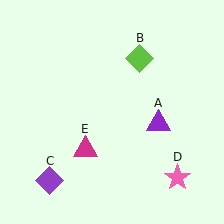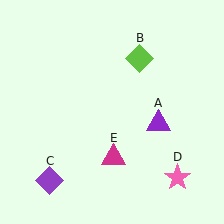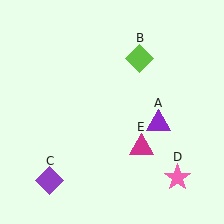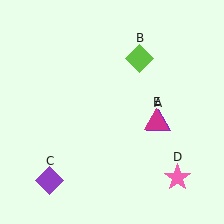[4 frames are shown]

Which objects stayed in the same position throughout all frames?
Purple triangle (object A) and lime diamond (object B) and purple diamond (object C) and pink star (object D) remained stationary.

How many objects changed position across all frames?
1 object changed position: magenta triangle (object E).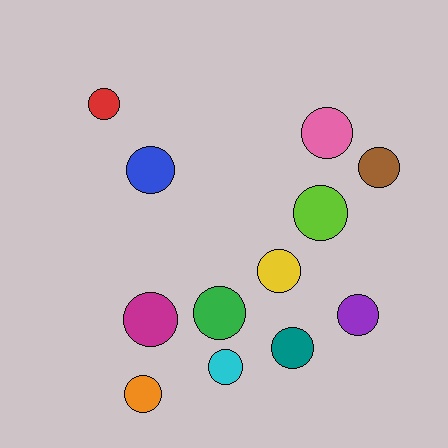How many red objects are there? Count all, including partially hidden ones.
There is 1 red object.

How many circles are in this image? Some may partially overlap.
There are 12 circles.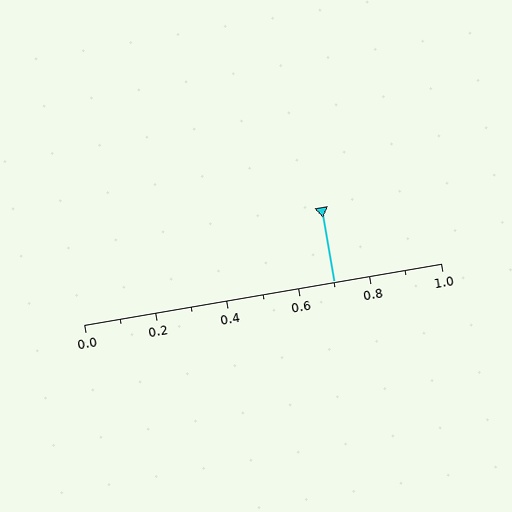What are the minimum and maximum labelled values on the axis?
The axis runs from 0.0 to 1.0.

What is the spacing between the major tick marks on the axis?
The major ticks are spaced 0.2 apart.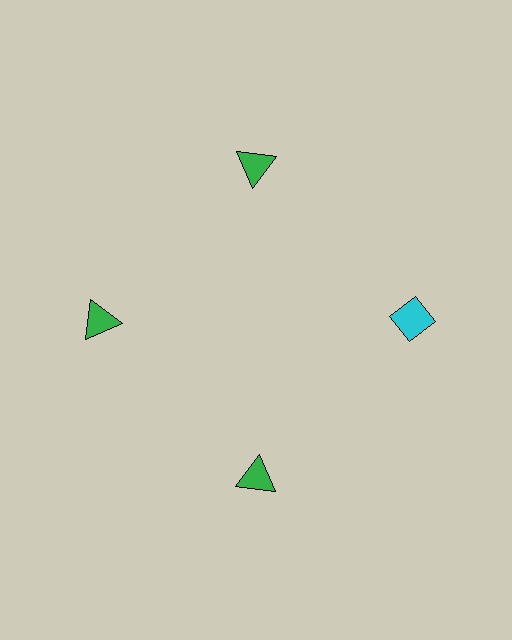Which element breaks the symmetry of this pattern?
The cyan diamond at roughly the 3 o'clock position breaks the symmetry. All other shapes are green triangles.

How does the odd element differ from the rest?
It differs in both color (cyan instead of green) and shape (diamond instead of triangle).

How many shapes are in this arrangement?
There are 4 shapes arranged in a ring pattern.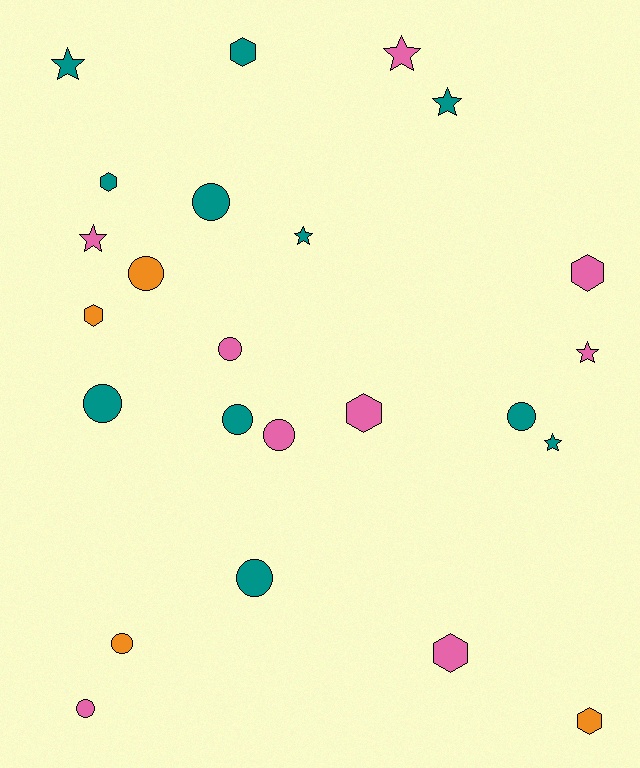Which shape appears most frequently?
Circle, with 10 objects.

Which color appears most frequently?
Teal, with 11 objects.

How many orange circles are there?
There are 2 orange circles.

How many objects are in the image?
There are 24 objects.